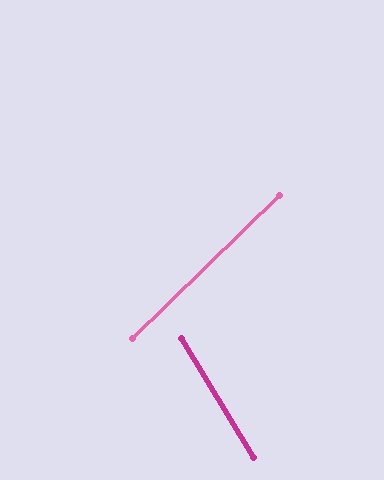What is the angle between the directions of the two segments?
Approximately 77 degrees.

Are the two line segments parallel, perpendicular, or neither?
Neither parallel nor perpendicular — they differ by about 77°.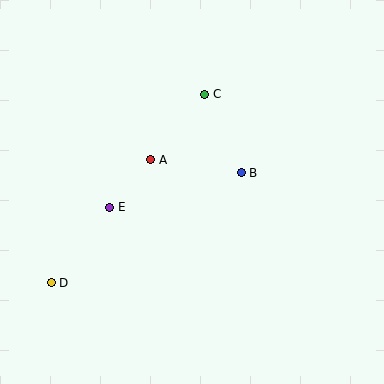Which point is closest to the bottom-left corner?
Point D is closest to the bottom-left corner.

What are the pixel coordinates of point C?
Point C is at (205, 94).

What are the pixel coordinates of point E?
Point E is at (110, 207).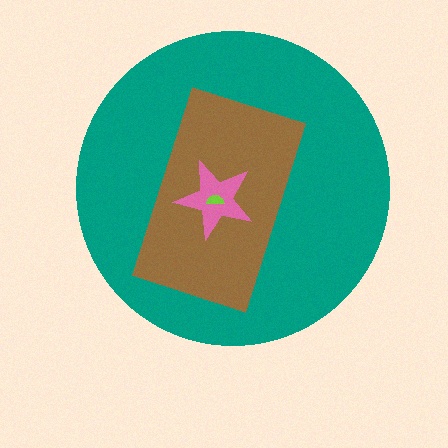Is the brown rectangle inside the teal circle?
Yes.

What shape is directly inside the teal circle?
The brown rectangle.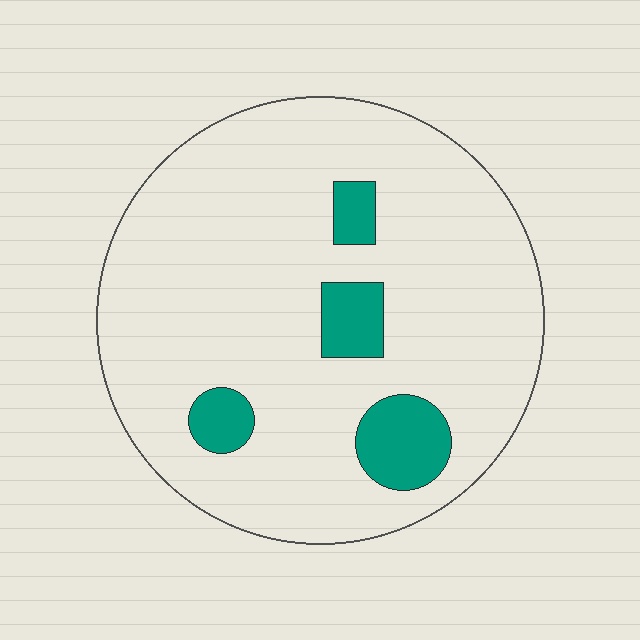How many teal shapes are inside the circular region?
4.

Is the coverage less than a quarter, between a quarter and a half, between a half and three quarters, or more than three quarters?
Less than a quarter.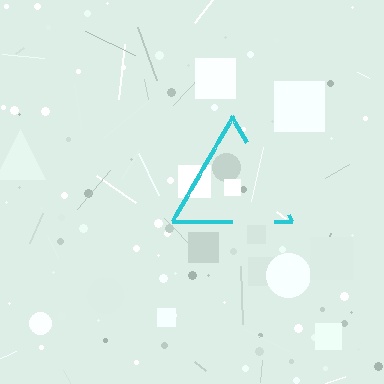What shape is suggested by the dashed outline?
The dashed outline suggests a triangle.